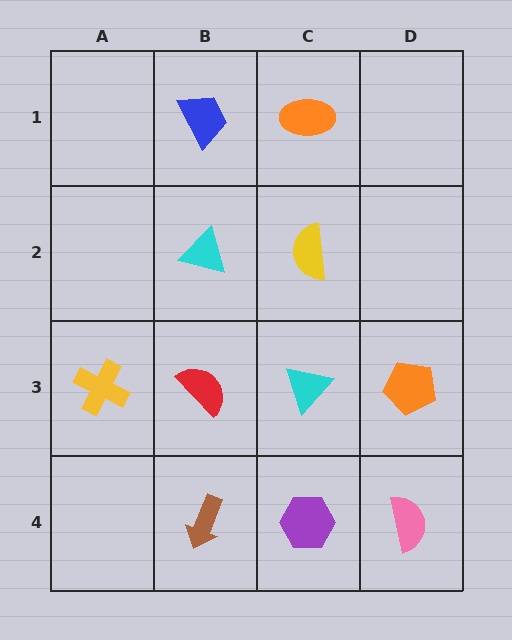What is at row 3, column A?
A yellow cross.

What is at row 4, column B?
A brown arrow.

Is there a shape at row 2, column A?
No, that cell is empty.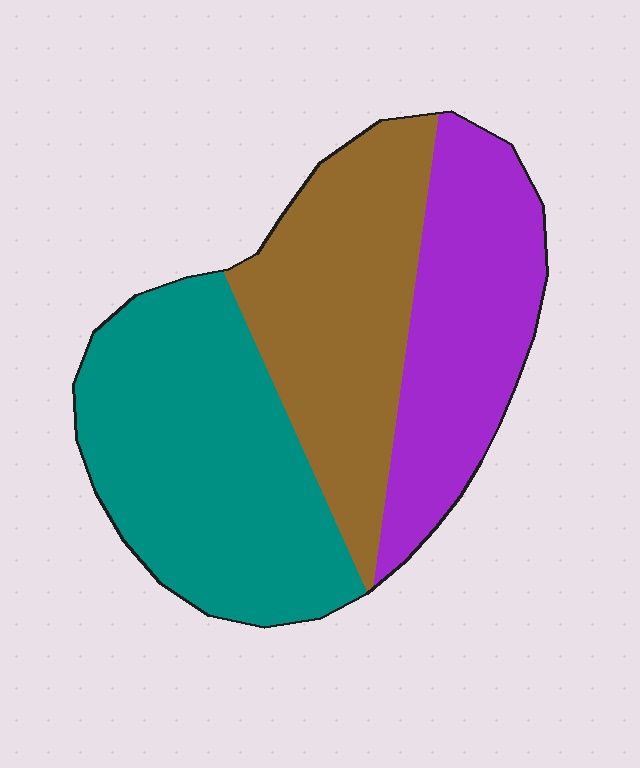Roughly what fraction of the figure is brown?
Brown takes up between a quarter and a half of the figure.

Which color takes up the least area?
Purple, at roughly 30%.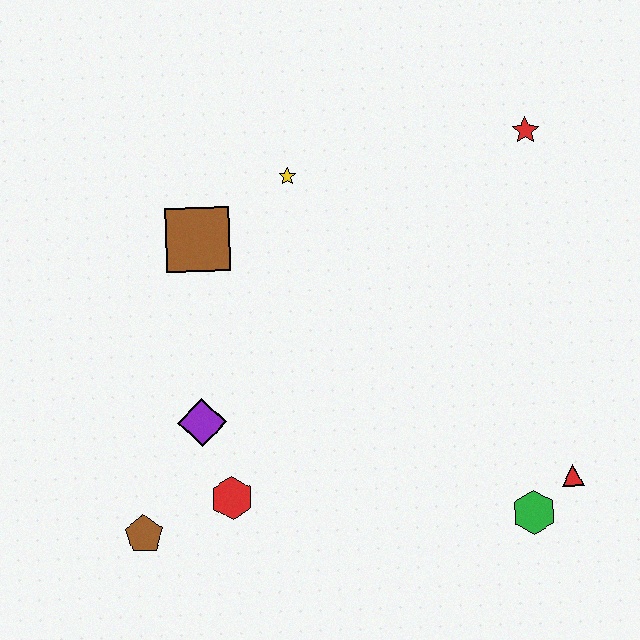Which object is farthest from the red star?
The brown pentagon is farthest from the red star.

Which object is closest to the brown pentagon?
The red hexagon is closest to the brown pentagon.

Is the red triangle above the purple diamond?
No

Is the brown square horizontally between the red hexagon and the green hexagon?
No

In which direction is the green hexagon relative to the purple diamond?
The green hexagon is to the right of the purple diamond.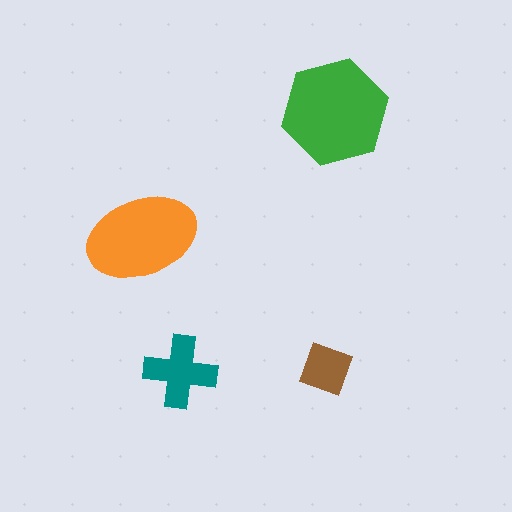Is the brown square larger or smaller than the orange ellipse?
Smaller.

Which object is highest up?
The green hexagon is topmost.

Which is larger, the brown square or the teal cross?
The teal cross.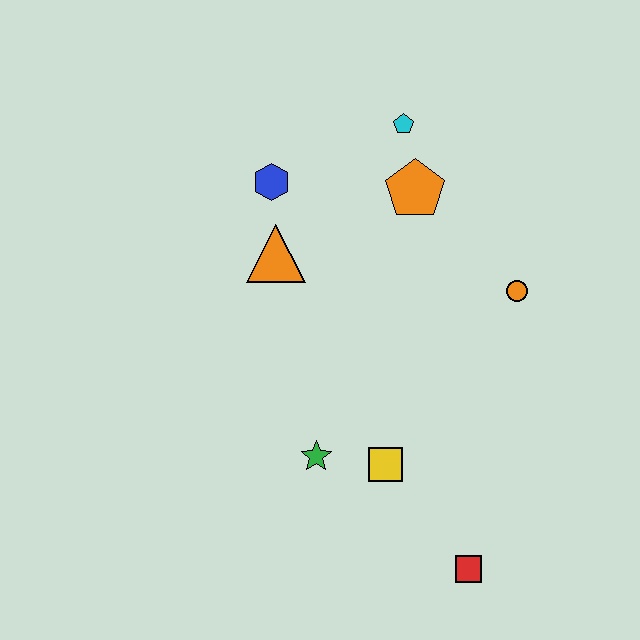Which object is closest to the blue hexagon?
The orange triangle is closest to the blue hexagon.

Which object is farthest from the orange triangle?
The red square is farthest from the orange triangle.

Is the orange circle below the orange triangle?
Yes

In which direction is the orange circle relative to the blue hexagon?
The orange circle is to the right of the blue hexagon.